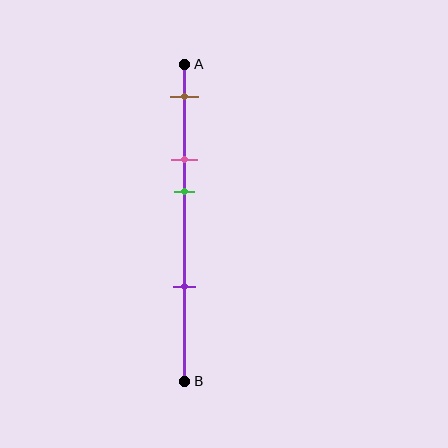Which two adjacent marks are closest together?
The pink and green marks are the closest adjacent pair.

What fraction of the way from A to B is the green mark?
The green mark is approximately 40% (0.4) of the way from A to B.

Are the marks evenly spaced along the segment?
No, the marks are not evenly spaced.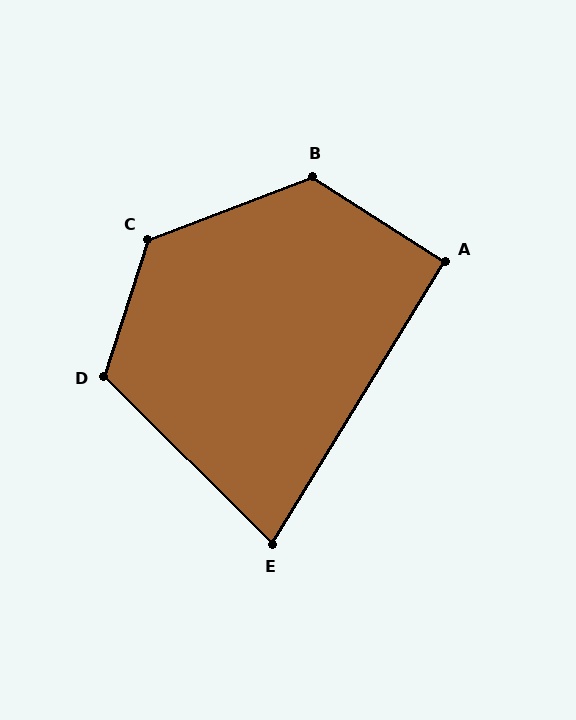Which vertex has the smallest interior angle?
E, at approximately 77 degrees.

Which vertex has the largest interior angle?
C, at approximately 129 degrees.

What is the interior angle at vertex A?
Approximately 91 degrees (approximately right).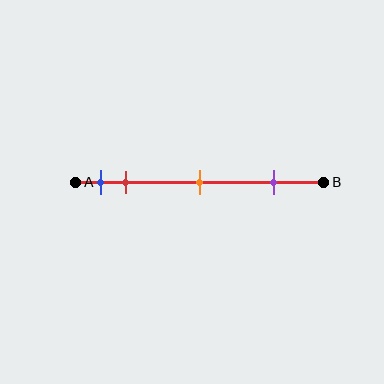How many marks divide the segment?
There are 4 marks dividing the segment.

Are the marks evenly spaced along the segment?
No, the marks are not evenly spaced.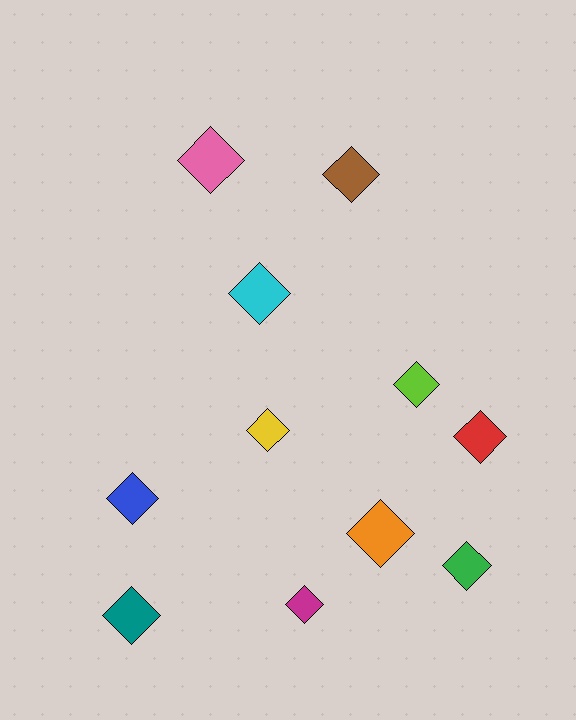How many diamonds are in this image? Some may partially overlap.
There are 11 diamonds.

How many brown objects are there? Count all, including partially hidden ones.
There is 1 brown object.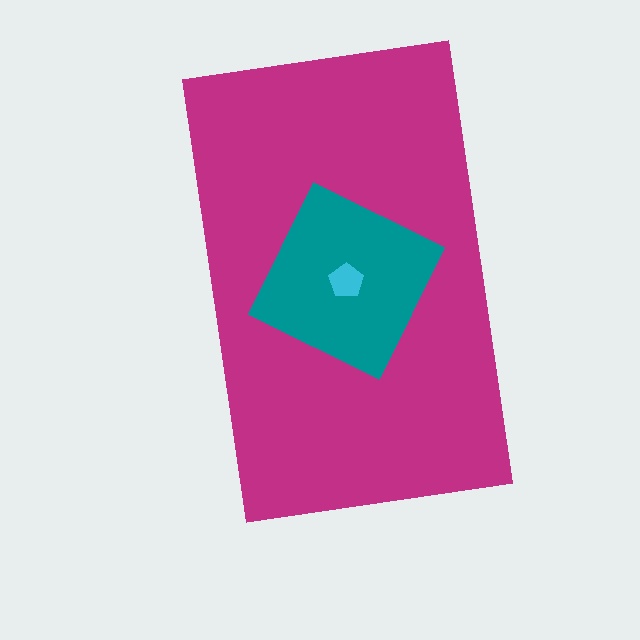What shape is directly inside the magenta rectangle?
The teal square.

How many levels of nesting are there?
3.